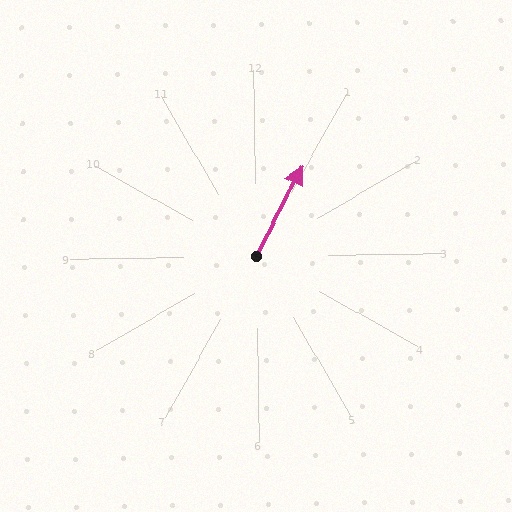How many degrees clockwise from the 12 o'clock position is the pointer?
Approximately 28 degrees.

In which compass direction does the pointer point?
Northeast.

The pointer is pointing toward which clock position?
Roughly 1 o'clock.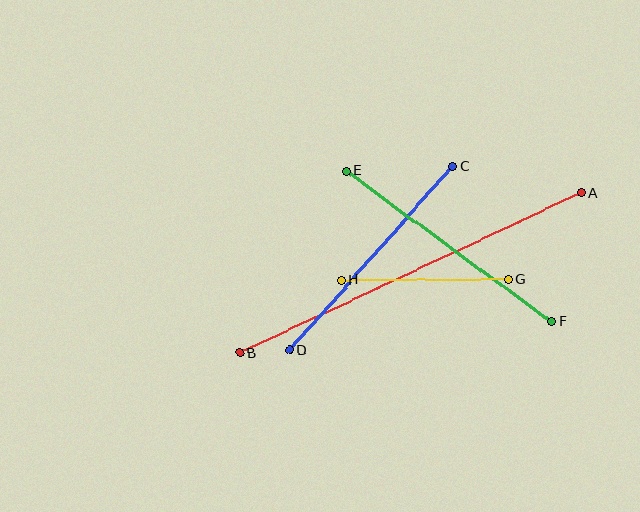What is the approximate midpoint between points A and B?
The midpoint is at approximately (410, 273) pixels.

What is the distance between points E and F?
The distance is approximately 255 pixels.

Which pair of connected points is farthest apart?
Points A and B are farthest apart.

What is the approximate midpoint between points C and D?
The midpoint is at approximately (371, 258) pixels.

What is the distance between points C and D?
The distance is approximately 245 pixels.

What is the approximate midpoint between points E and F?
The midpoint is at approximately (449, 246) pixels.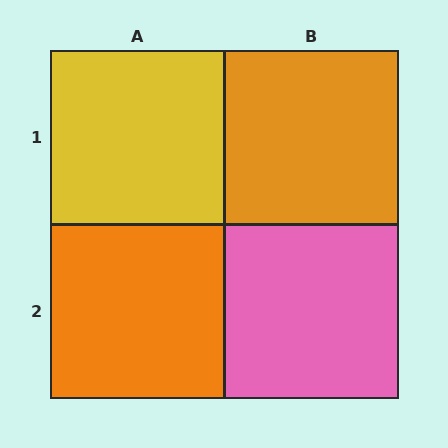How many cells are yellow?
1 cell is yellow.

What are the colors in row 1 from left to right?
Yellow, orange.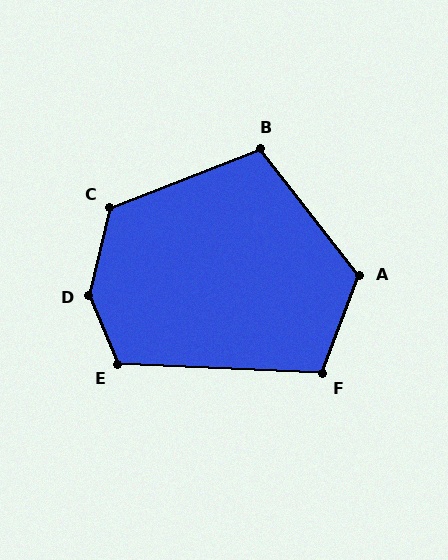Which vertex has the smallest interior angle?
B, at approximately 107 degrees.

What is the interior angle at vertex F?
Approximately 108 degrees (obtuse).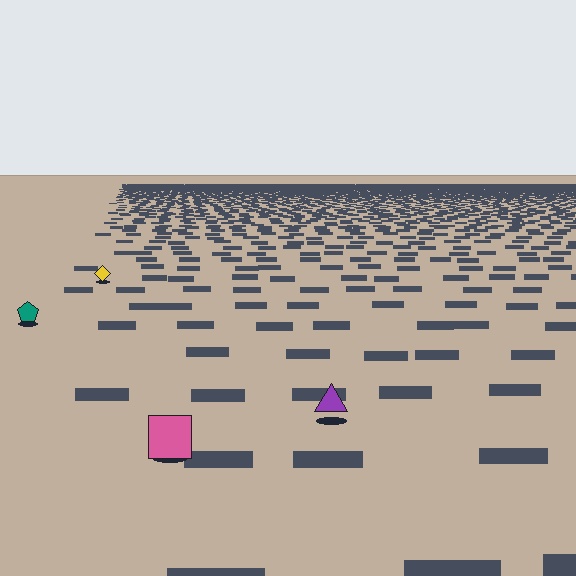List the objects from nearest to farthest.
From nearest to farthest: the pink square, the purple triangle, the teal pentagon, the yellow diamond.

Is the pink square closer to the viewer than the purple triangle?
Yes. The pink square is closer — you can tell from the texture gradient: the ground texture is coarser near it.